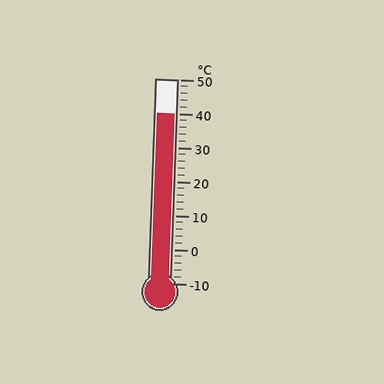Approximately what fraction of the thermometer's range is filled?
The thermometer is filled to approximately 85% of its range.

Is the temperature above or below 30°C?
The temperature is above 30°C.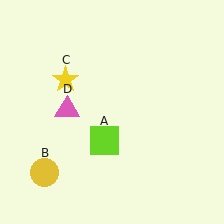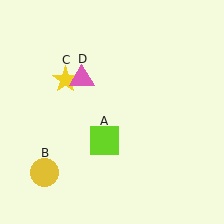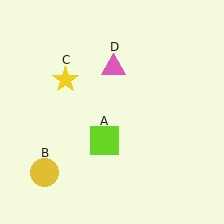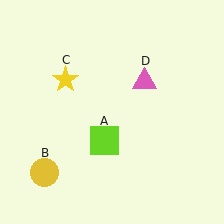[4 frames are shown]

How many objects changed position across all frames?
1 object changed position: pink triangle (object D).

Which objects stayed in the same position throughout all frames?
Lime square (object A) and yellow circle (object B) and yellow star (object C) remained stationary.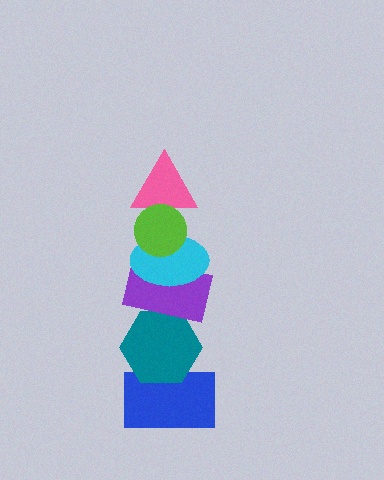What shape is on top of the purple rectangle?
The cyan ellipse is on top of the purple rectangle.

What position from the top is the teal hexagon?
The teal hexagon is 5th from the top.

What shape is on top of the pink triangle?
The lime circle is on top of the pink triangle.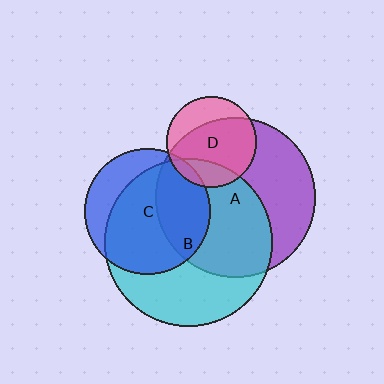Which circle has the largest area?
Circle B (cyan).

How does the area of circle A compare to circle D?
Approximately 3.2 times.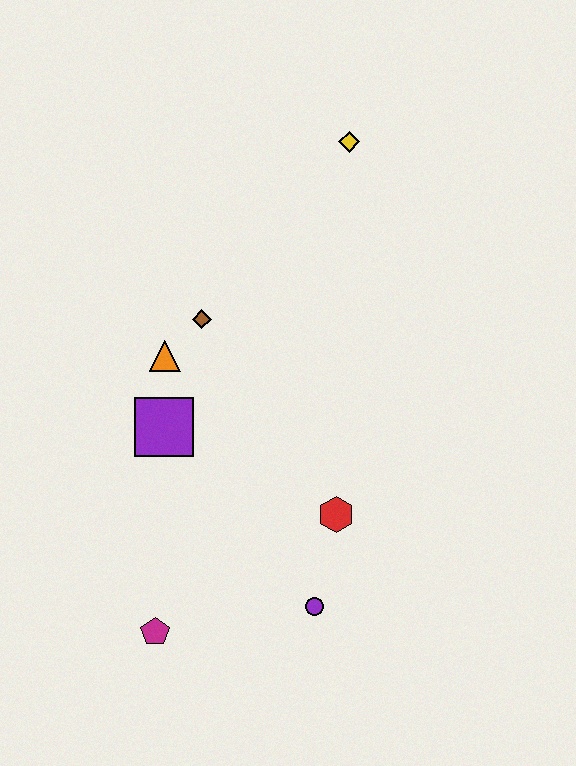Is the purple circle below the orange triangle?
Yes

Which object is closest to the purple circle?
The red hexagon is closest to the purple circle.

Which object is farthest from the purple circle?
The yellow diamond is farthest from the purple circle.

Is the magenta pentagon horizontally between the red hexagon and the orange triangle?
No